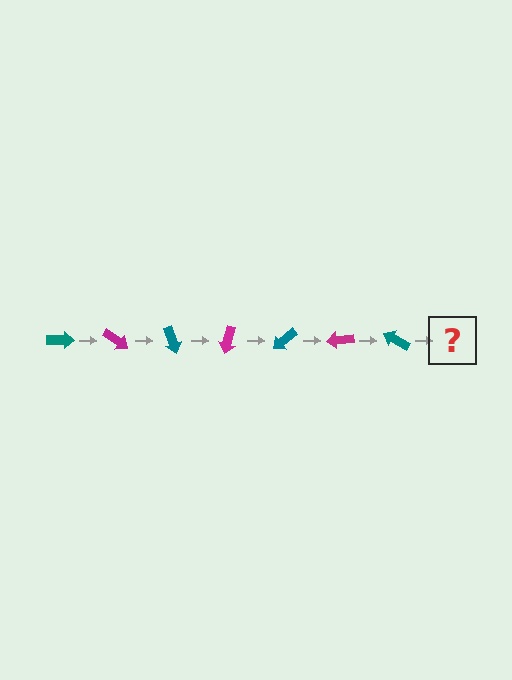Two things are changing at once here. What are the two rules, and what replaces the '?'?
The two rules are that it rotates 35 degrees each step and the color cycles through teal and magenta. The '?' should be a magenta arrow, rotated 245 degrees from the start.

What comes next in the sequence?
The next element should be a magenta arrow, rotated 245 degrees from the start.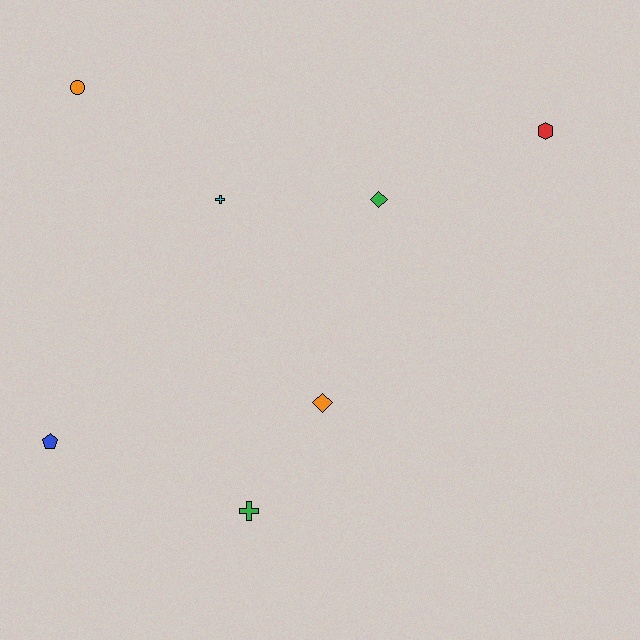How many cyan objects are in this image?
There is 1 cyan object.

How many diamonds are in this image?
There are 2 diamonds.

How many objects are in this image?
There are 7 objects.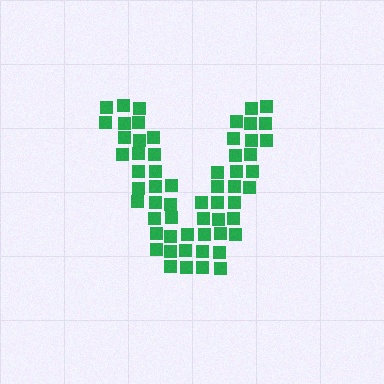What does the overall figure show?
The overall figure shows the letter V.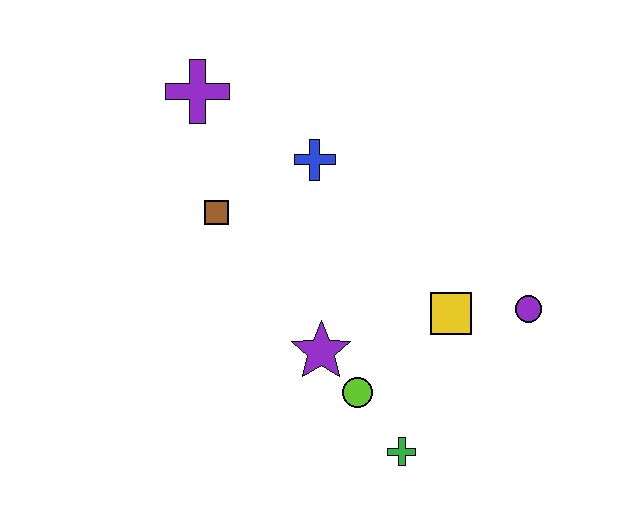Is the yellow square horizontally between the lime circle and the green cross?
No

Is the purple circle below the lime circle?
No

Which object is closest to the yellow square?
The purple circle is closest to the yellow square.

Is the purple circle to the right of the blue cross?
Yes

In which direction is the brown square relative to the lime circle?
The brown square is above the lime circle.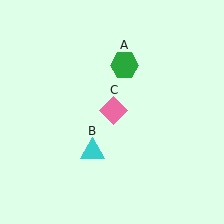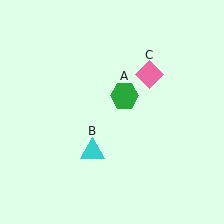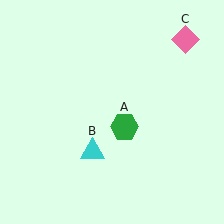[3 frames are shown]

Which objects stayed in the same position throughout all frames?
Cyan triangle (object B) remained stationary.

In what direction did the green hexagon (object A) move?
The green hexagon (object A) moved down.